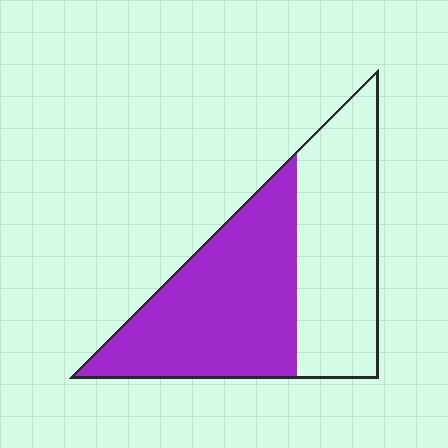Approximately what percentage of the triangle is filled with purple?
Approximately 55%.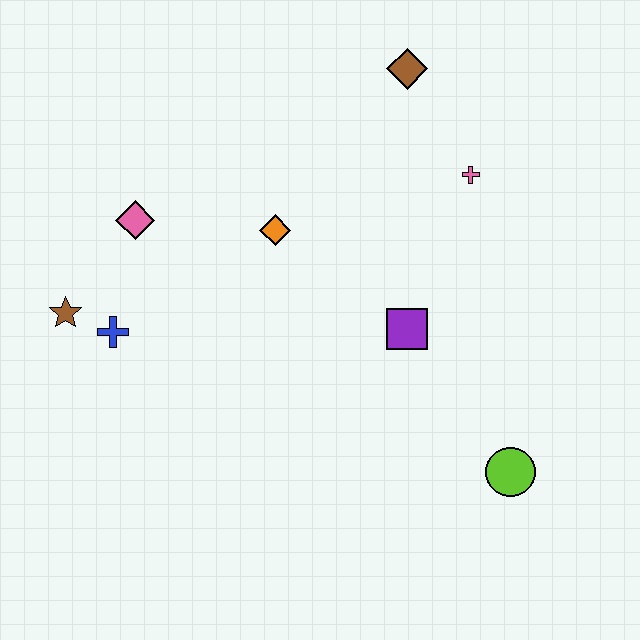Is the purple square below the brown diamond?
Yes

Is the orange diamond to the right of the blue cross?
Yes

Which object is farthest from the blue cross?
The lime circle is farthest from the blue cross.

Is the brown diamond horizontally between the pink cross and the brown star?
Yes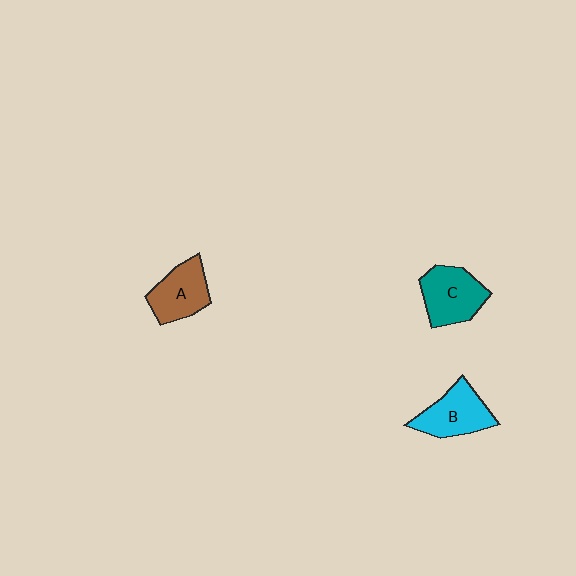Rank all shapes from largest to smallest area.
From largest to smallest: C (teal), B (cyan), A (brown).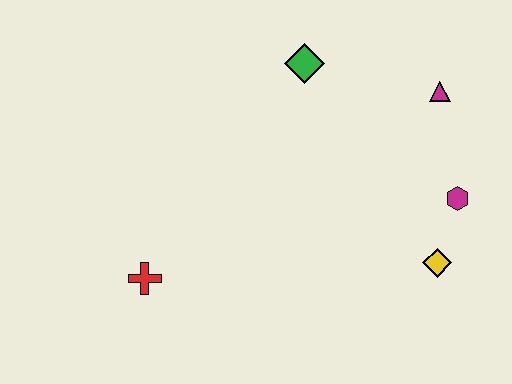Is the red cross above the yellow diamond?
No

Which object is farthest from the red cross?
The magenta triangle is farthest from the red cross.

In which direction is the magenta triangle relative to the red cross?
The magenta triangle is to the right of the red cross.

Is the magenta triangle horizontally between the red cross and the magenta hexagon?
Yes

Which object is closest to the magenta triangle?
The magenta hexagon is closest to the magenta triangle.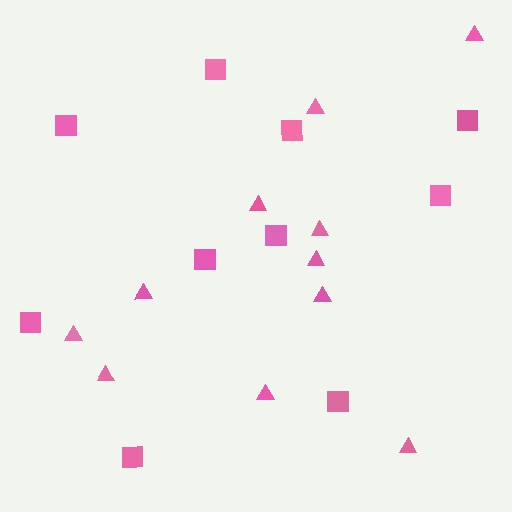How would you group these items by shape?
There are 2 groups: one group of triangles (11) and one group of squares (10).